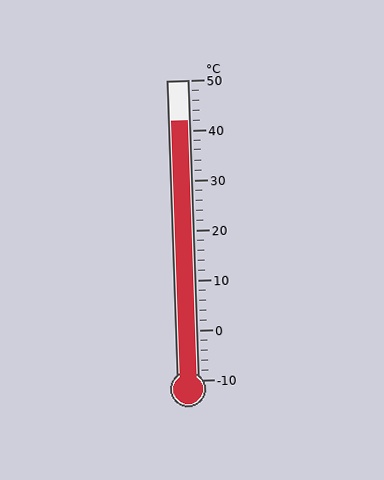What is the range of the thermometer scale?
The thermometer scale ranges from -10°C to 50°C.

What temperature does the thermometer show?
The thermometer shows approximately 42°C.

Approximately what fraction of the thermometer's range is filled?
The thermometer is filled to approximately 85% of its range.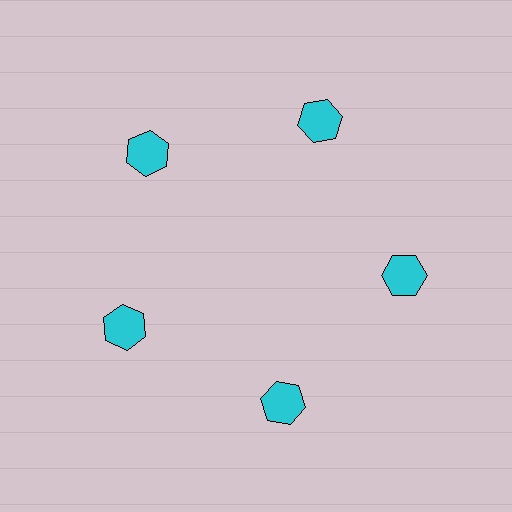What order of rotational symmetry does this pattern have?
This pattern has 5-fold rotational symmetry.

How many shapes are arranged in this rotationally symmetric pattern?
There are 5 shapes, arranged in 5 groups of 1.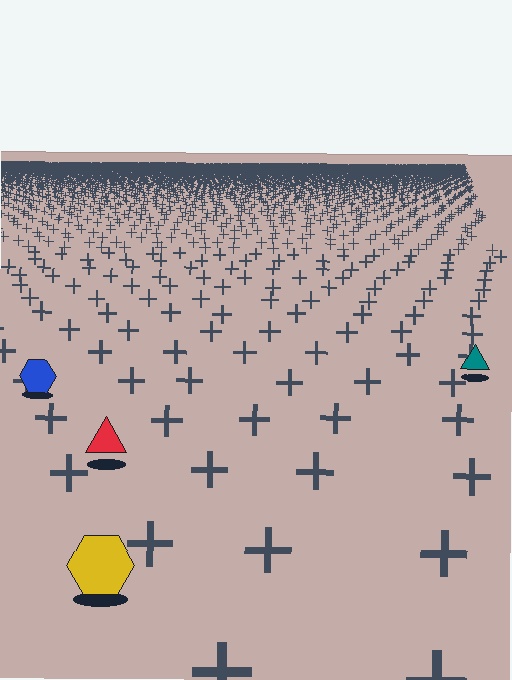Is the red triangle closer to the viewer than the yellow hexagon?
No. The yellow hexagon is closer — you can tell from the texture gradient: the ground texture is coarser near it.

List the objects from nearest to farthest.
From nearest to farthest: the yellow hexagon, the red triangle, the blue hexagon, the teal triangle.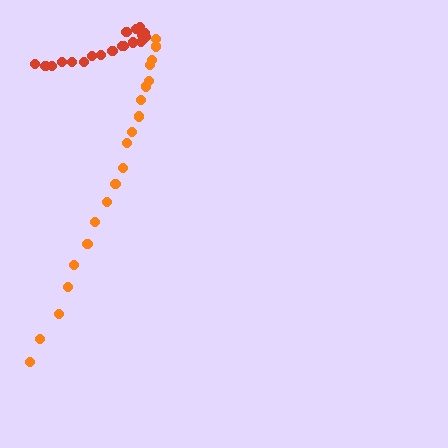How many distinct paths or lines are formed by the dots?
There are 2 distinct paths.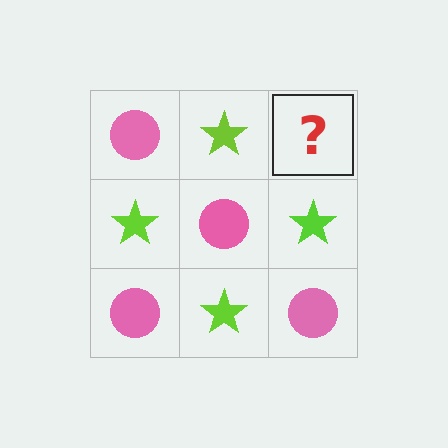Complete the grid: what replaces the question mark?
The question mark should be replaced with a pink circle.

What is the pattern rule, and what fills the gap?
The rule is that it alternates pink circle and lime star in a checkerboard pattern. The gap should be filled with a pink circle.